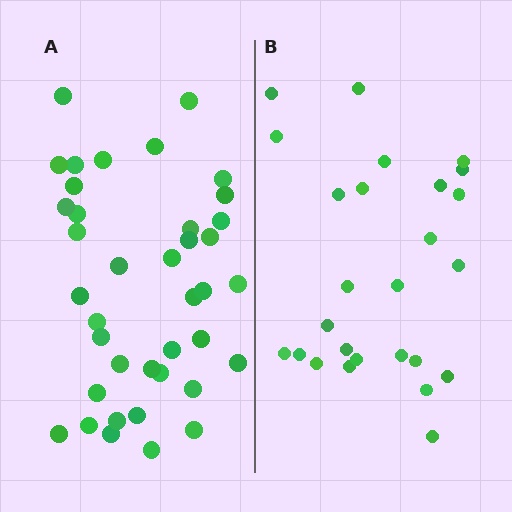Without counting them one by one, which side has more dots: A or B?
Region A (the left region) has more dots.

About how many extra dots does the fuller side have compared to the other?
Region A has approximately 15 more dots than region B.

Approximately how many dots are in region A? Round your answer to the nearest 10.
About 40 dots. (The exact count is 39, which rounds to 40.)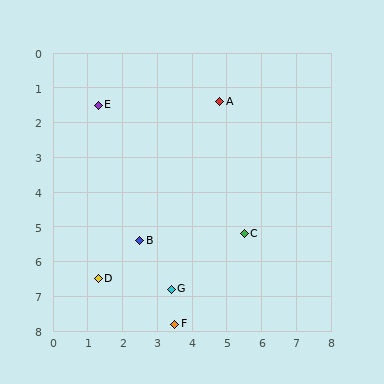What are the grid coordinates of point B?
Point B is at approximately (2.5, 5.4).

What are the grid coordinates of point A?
Point A is at approximately (4.8, 1.4).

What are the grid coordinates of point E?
Point E is at approximately (1.3, 1.5).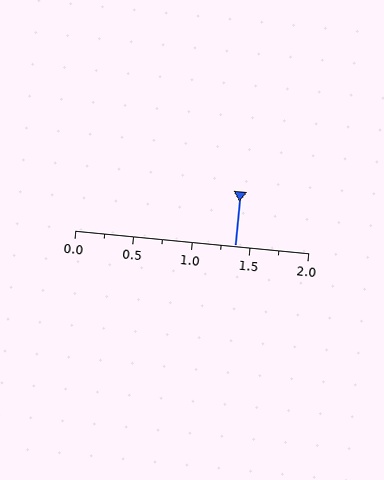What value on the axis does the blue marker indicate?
The marker indicates approximately 1.38.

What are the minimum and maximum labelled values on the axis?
The axis runs from 0.0 to 2.0.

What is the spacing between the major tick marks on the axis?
The major ticks are spaced 0.5 apart.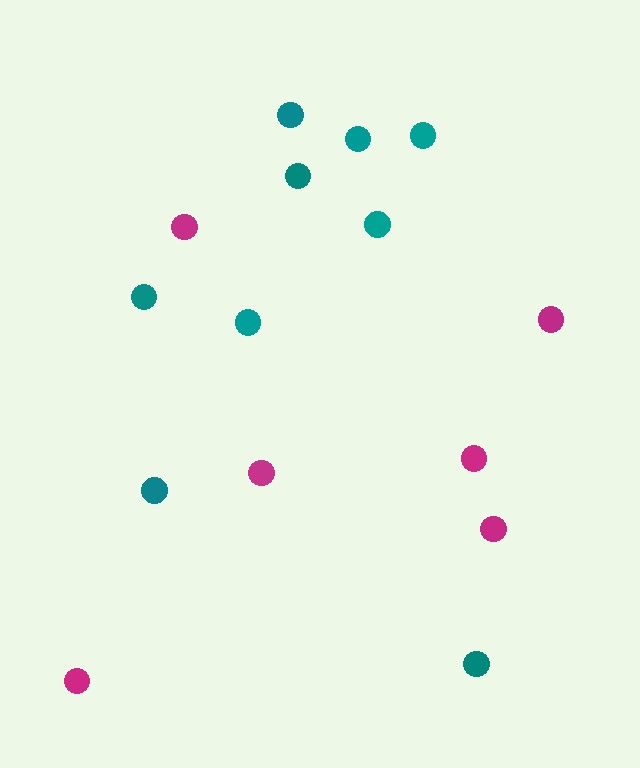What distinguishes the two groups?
There are 2 groups: one group of magenta circles (6) and one group of teal circles (9).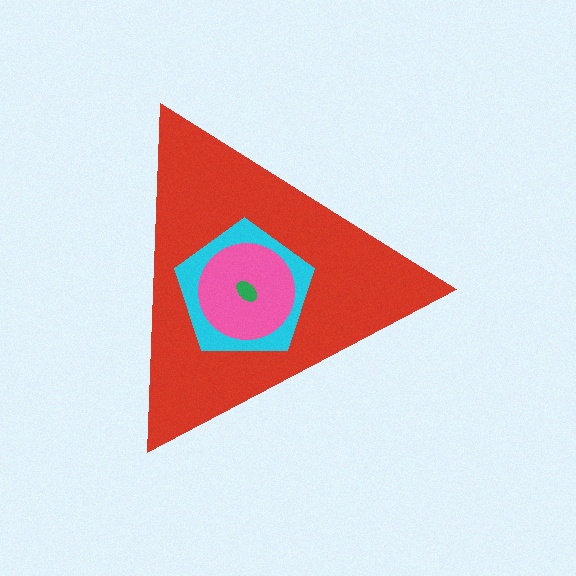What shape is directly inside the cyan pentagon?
The pink circle.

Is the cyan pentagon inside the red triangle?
Yes.